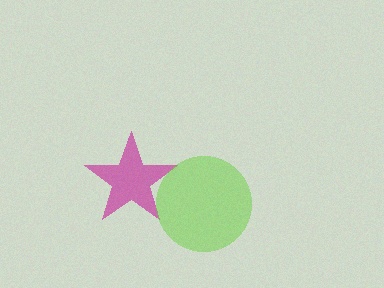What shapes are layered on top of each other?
The layered shapes are: a magenta star, a lime circle.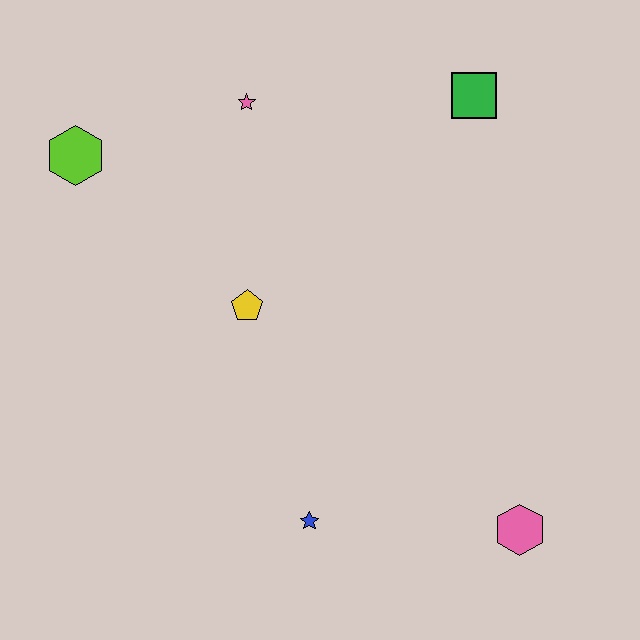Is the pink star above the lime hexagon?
Yes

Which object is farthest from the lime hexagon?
The pink hexagon is farthest from the lime hexagon.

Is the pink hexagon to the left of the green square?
No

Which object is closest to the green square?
The pink star is closest to the green square.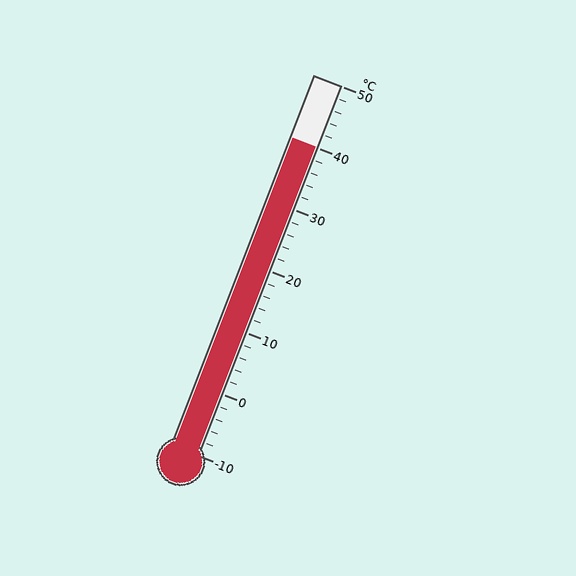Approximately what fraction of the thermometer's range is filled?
The thermometer is filled to approximately 85% of its range.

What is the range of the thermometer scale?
The thermometer scale ranges from -10°C to 50°C.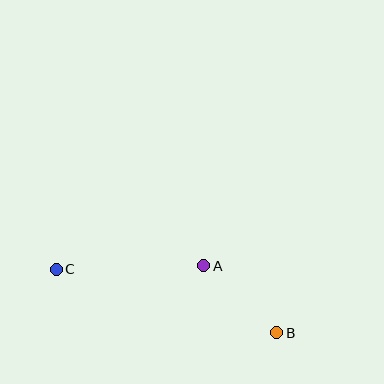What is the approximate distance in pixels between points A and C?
The distance between A and C is approximately 147 pixels.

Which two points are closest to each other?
Points A and B are closest to each other.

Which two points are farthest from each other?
Points B and C are farthest from each other.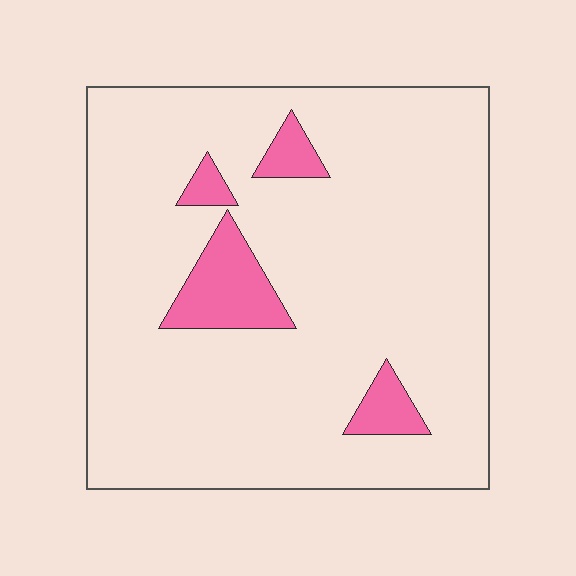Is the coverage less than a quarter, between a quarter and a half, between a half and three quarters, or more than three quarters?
Less than a quarter.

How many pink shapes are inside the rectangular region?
4.